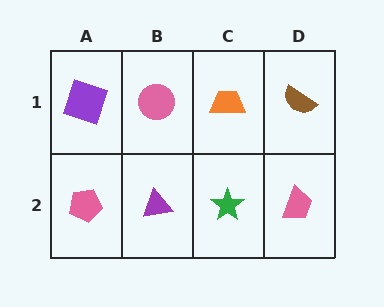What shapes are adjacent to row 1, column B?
A purple triangle (row 2, column B), a purple square (row 1, column A), an orange trapezoid (row 1, column C).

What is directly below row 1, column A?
A pink pentagon.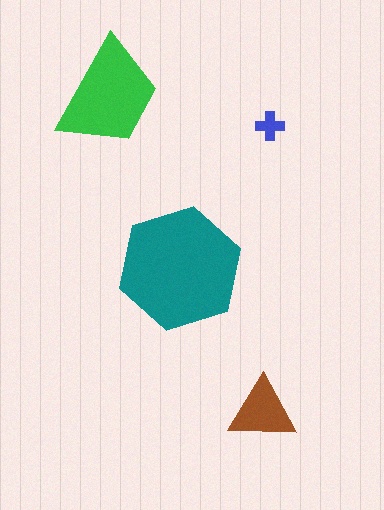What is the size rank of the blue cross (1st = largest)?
4th.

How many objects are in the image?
There are 4 objects in the image.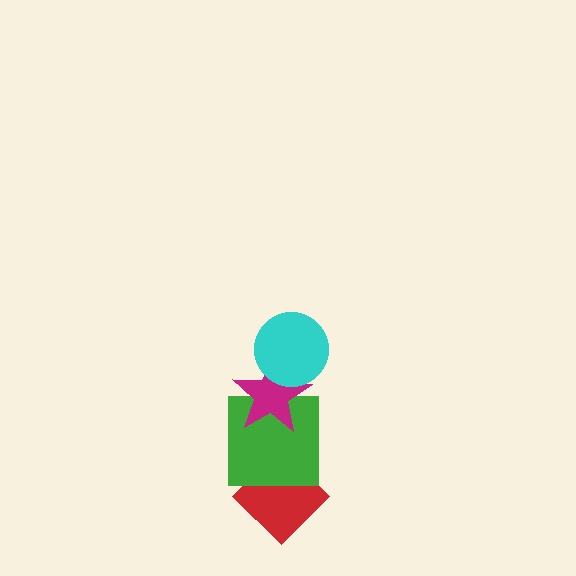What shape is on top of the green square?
The magenta star is on top of the green square.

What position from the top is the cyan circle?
The cyan circle is 1st from the top.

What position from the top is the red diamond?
The red diamond is 4th from the top.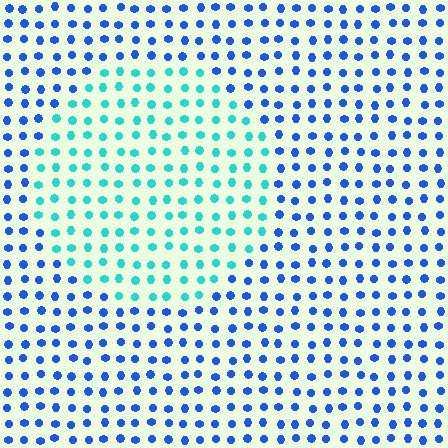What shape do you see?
I see a circle.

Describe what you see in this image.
The image is filled with small blue elements in a uniform arrangement. A circle-shaped region is visible where the elements are tinted to a slightly different hue, forming a subtle color boundary.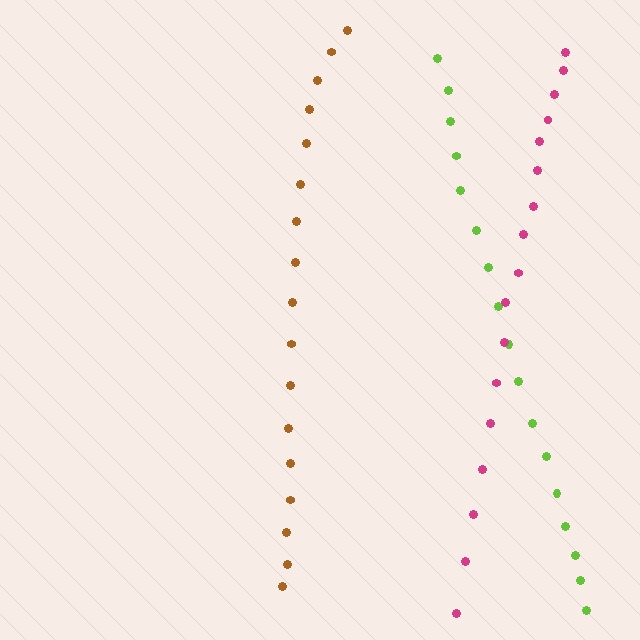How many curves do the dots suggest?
There are 3 distinct paths.